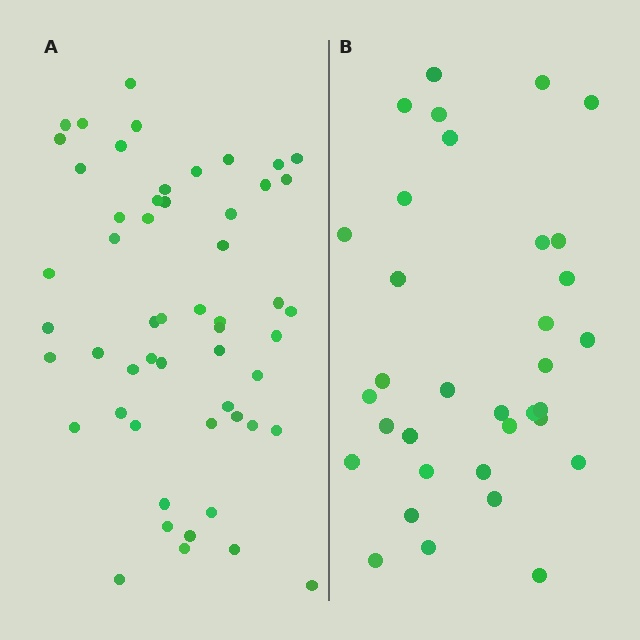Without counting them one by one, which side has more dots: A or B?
Region A (the left region) has more dots.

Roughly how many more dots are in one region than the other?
Region A has approximately 20 more dots than region B.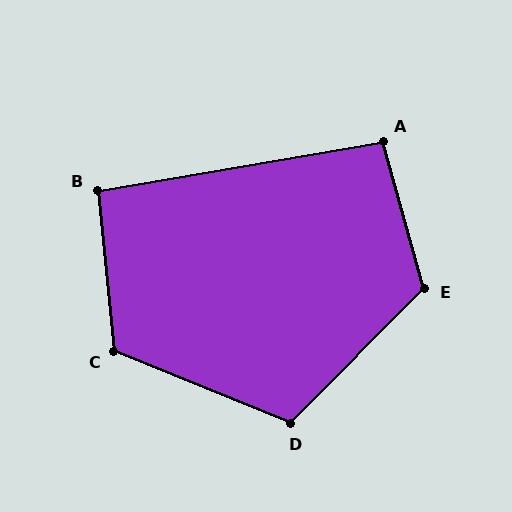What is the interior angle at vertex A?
Approximately 96 degrees (obtuse).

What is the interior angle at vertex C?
Approximately 118 degrees (obtuse).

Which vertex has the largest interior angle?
E, at approximately 120 degrees.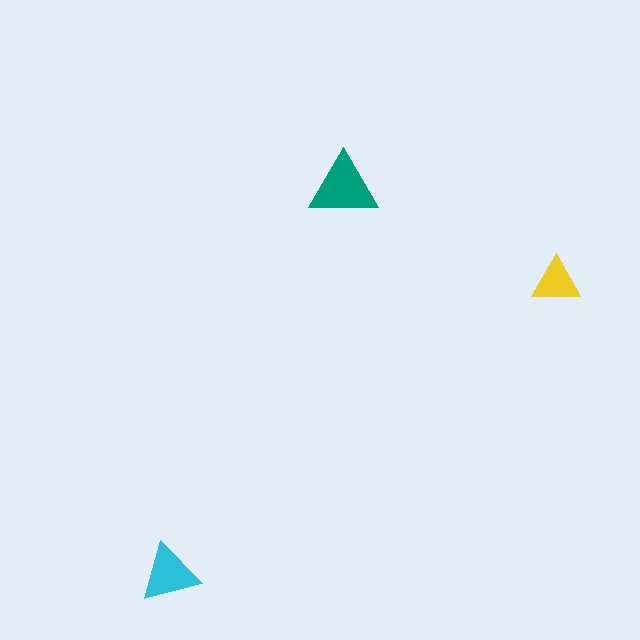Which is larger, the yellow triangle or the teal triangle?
The teal one.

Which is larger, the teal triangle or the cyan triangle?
The teal one.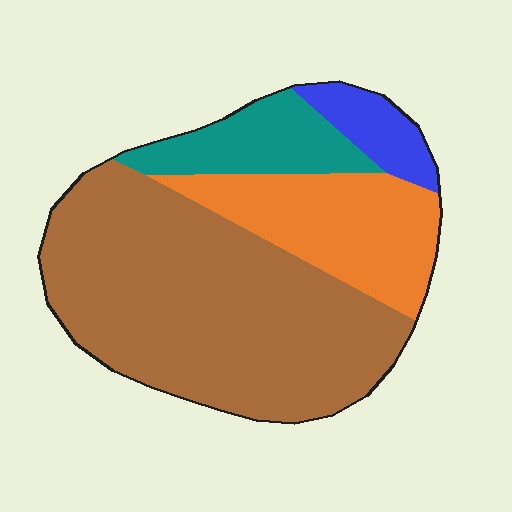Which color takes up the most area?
Brown, at roughly 60%.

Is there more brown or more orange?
Brown.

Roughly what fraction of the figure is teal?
Teal covers about 15% of the figure.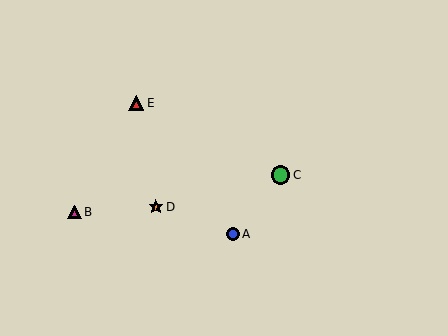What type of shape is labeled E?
Shape E is a red triangle.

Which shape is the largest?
The green circle (labeled C) is the largest.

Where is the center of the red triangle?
The center of the red triangle is at (136, 103).